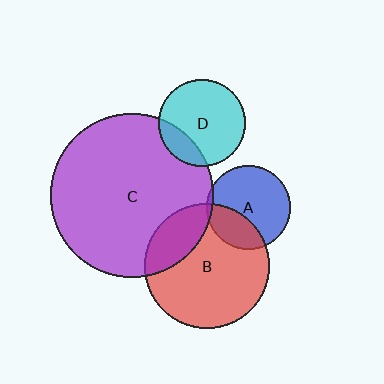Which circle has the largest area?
Circle C (purple).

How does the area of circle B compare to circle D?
Approximately 2.1 times.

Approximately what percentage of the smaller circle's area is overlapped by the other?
Approximately 20%.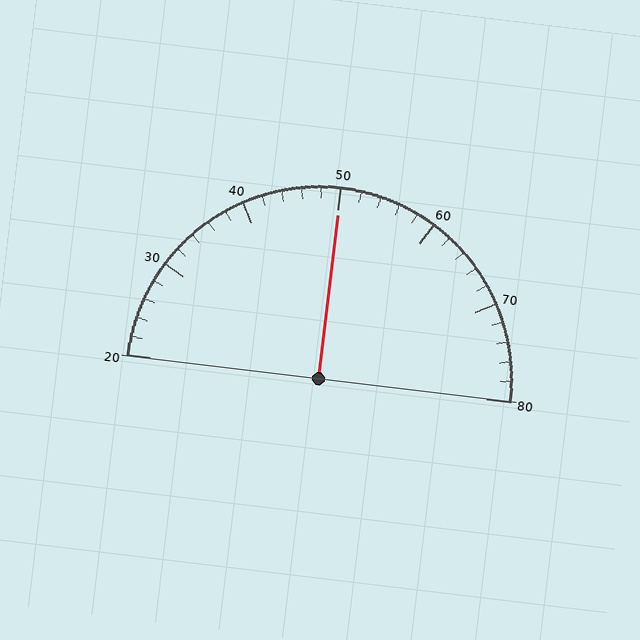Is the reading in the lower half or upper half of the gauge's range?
The reading is in the upper half of the range (20 to 80).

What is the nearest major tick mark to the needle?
The nearest major tick mark is 50.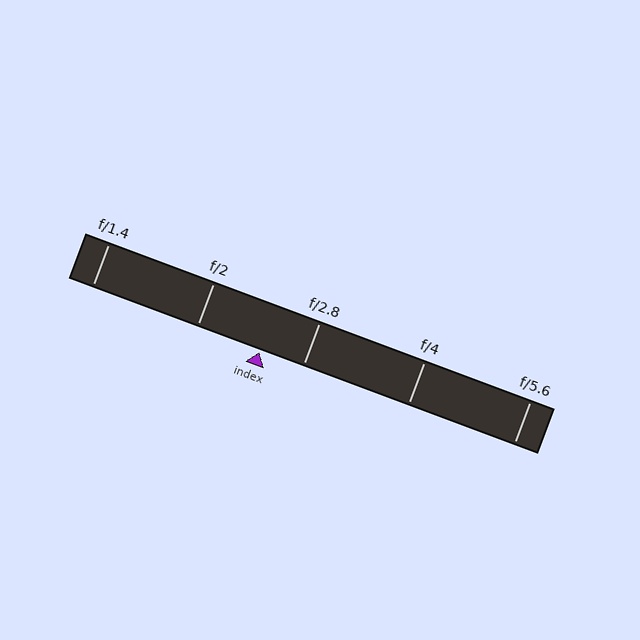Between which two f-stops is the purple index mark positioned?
The index mark is between f/2 and f/2.8.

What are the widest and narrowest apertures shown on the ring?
The widest aperture shown is f/1.4 and the narrowest is f/5.6.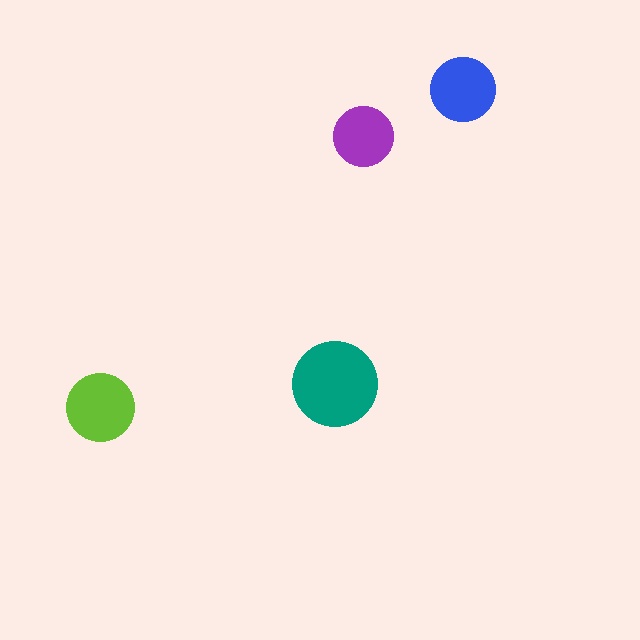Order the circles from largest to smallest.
the teal one, the lime one, the blue one, the purple one.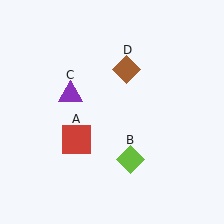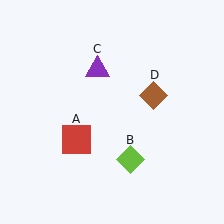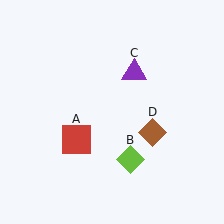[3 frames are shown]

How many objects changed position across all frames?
2 objects changed position: purple triangle (object C), brown diamond (object D).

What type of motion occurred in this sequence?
The purple triangle (object C), brown diamond (object D) rotated clockwise around the center of the scene.